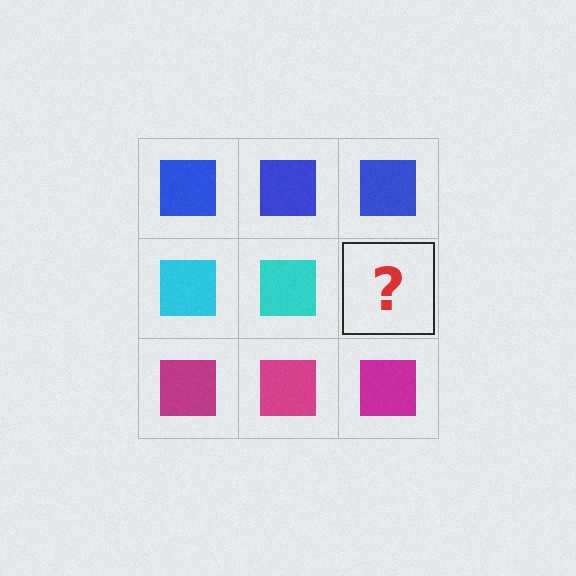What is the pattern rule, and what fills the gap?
The rule is that each row has a consistent color. The gap should be filled with a cyan square.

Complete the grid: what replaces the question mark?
The question mark should be replaced with a cyan square.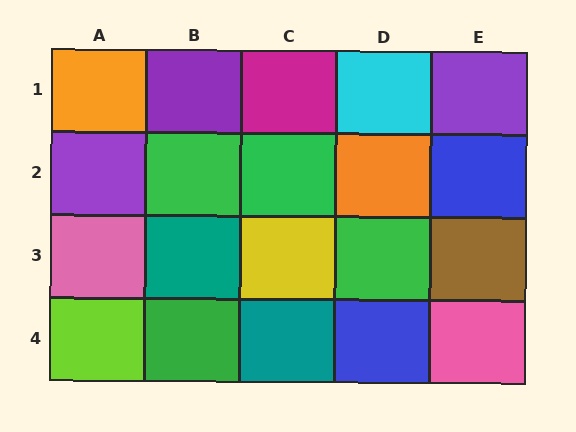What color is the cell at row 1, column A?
Orange.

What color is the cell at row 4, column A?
Lime.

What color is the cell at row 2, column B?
Green.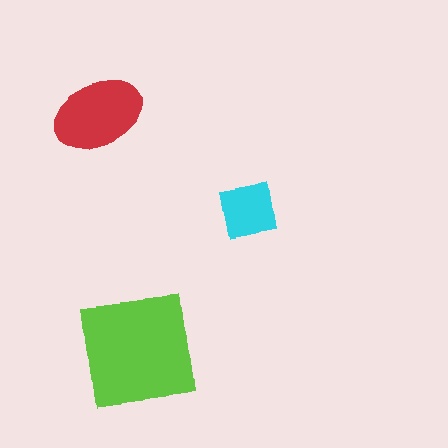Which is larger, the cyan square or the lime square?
The lime square.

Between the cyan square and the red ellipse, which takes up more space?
The red ellipse.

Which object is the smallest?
The cyan square.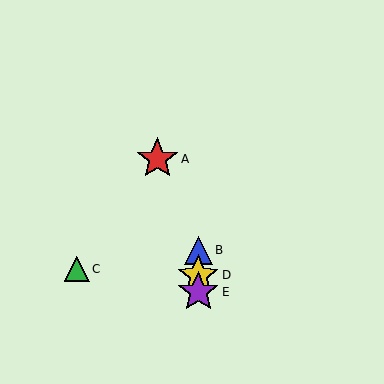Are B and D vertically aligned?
Yes, both are at x≈198.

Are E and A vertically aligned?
No, E is at x≈198 and A is at x≈157.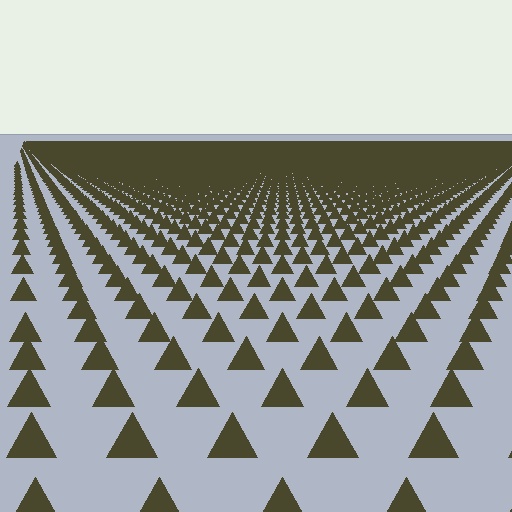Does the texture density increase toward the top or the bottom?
Density increases toward the top.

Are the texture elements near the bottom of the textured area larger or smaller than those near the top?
Larger. Near the bottom, elements are closer to the viewer and appear at a bigger on-screen size.